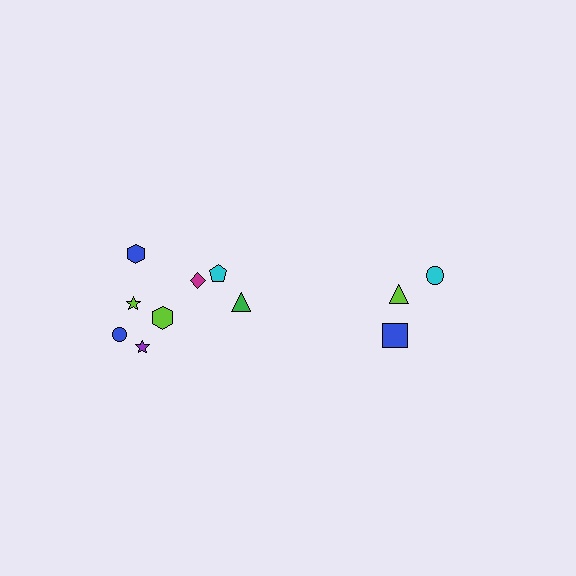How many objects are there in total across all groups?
There are 11 objects.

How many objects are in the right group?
There are 3 objects.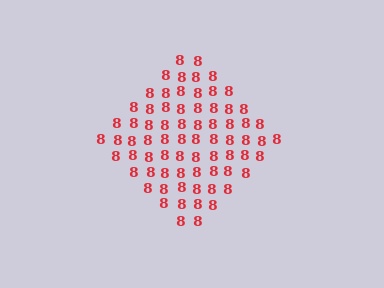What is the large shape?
The large shape is a diamond.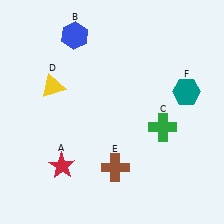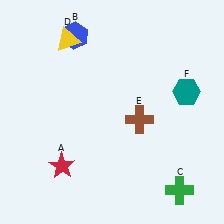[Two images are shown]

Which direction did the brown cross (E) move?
The brown cross (E) moved up.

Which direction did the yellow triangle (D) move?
The yellow triangle (D) moved up.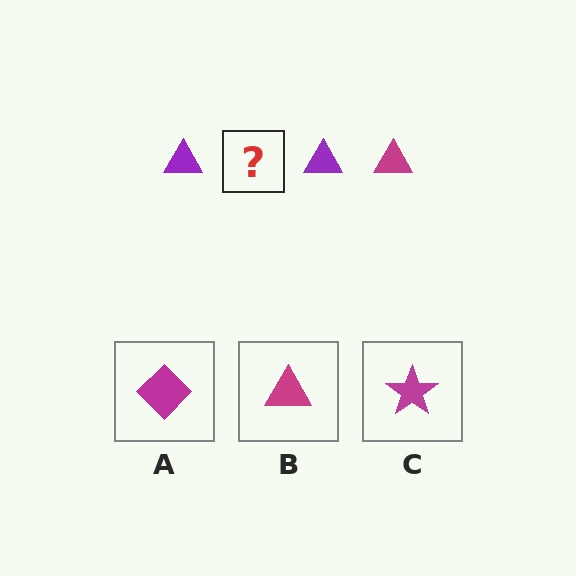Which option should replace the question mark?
Option B.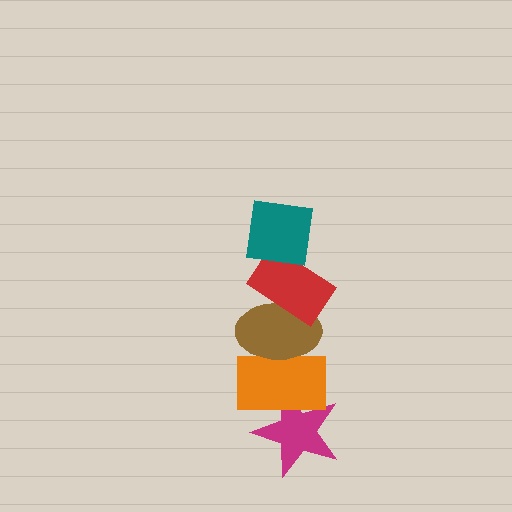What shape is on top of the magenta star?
The orange rectangle is on top of the magenta star.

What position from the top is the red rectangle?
The red rectangle is 2nd from the top.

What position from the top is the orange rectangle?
The orange rectangle is 4th from the top.